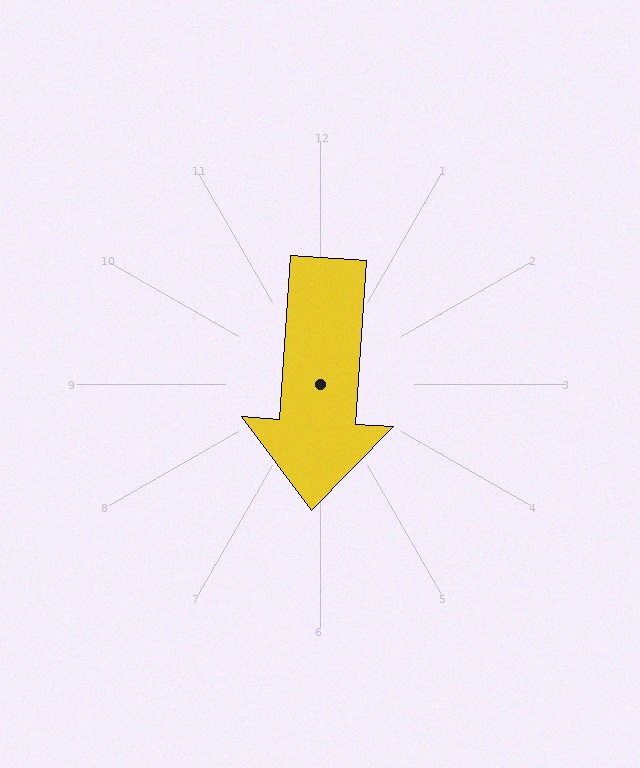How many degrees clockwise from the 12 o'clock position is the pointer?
Approximately 184 degrees.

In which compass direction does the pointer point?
South.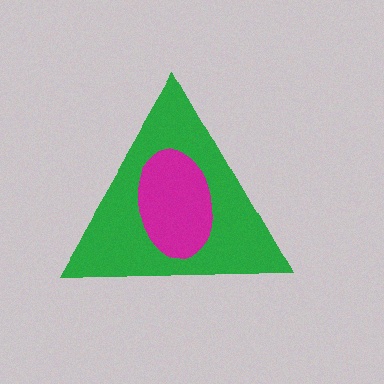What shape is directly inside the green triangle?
The magenta ellipse.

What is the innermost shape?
The magenta ellipse.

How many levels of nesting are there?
2.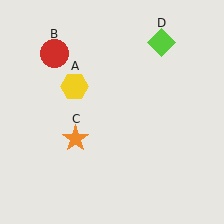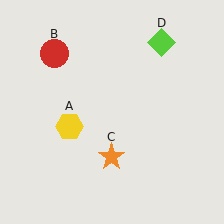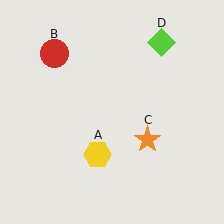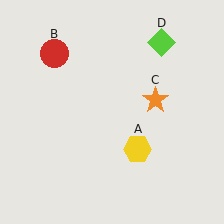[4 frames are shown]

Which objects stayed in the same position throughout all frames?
Red circle (object B) and lime diamond (object D) remained stationary.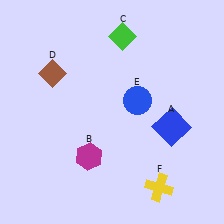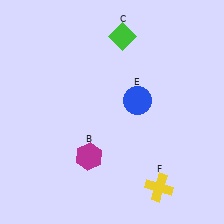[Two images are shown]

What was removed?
The brown diamond (D), the blue square (A) were removed in Image 2.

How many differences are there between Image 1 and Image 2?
There are 2 differences between the two images.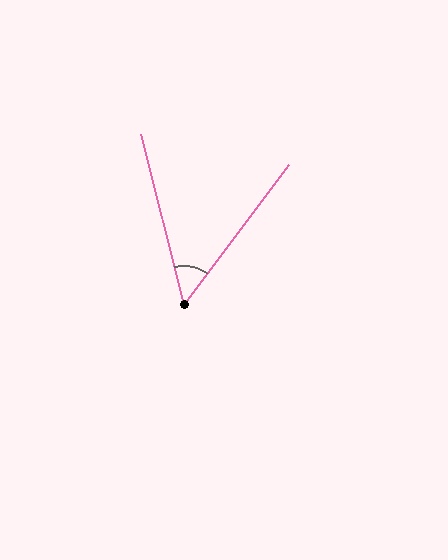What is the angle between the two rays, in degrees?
Approximately 51 degrees.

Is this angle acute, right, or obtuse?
It is acute.